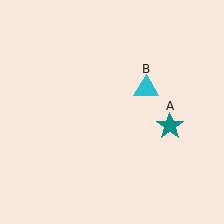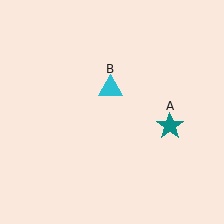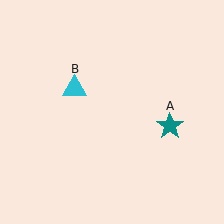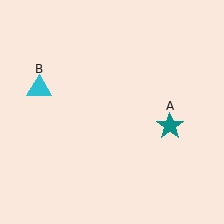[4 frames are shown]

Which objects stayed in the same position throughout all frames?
Teal star (object A) remained stationary.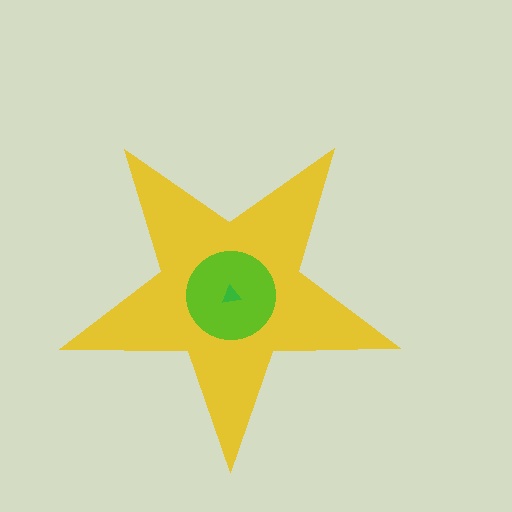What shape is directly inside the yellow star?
The lime circle.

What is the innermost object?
The green triangle.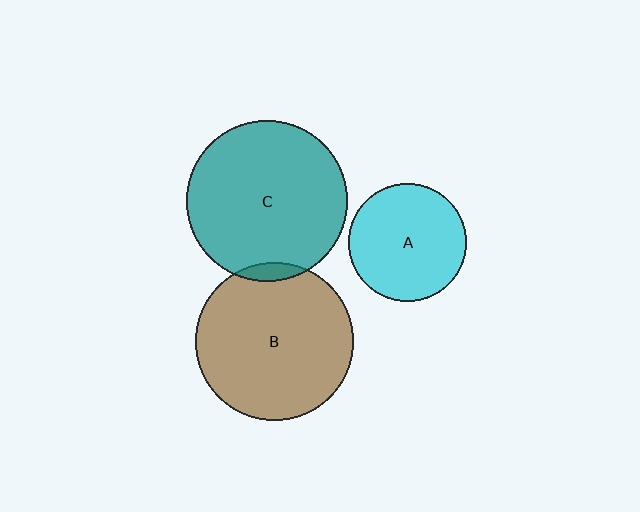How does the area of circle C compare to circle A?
Approximately 1.9 times.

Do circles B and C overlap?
Yes.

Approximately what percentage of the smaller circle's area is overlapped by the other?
Approximately 5%.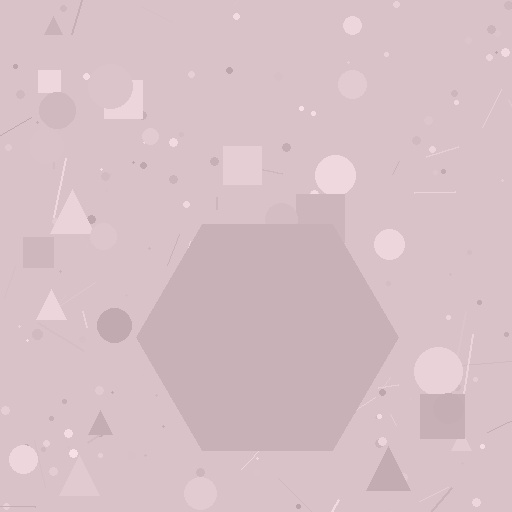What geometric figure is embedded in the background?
A hexagon is embedded in the background.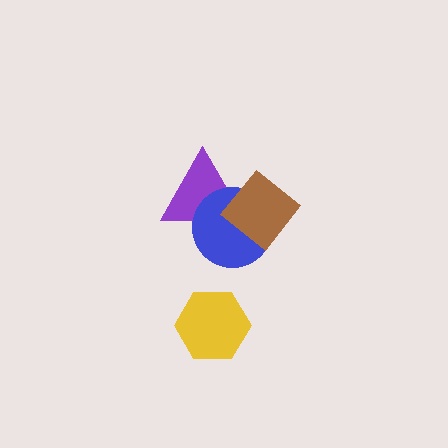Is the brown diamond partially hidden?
No, no other shape covers it.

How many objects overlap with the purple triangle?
2 objects overlap with the purple triangle.